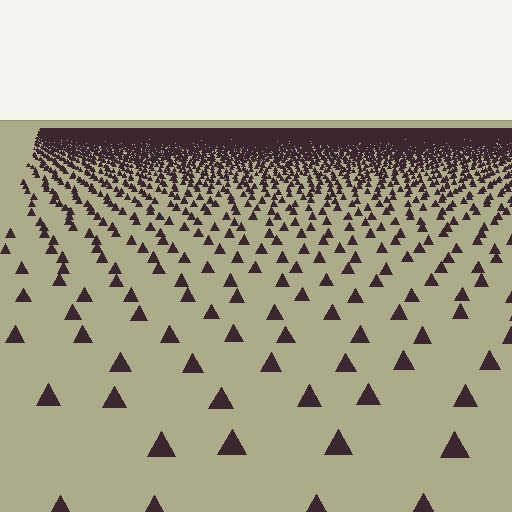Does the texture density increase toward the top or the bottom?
Density increases toward the top.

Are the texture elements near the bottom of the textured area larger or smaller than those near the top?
Larger. Near the bottom, elements are closer to the viewer and appear at a bigger on-screen size.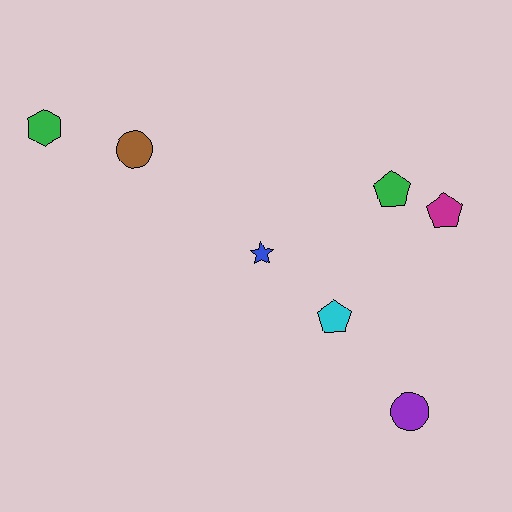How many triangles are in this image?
There are no triangles.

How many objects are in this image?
There are 7 objects.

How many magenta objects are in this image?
There is 1 magenta object.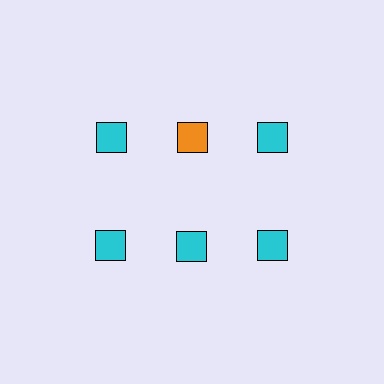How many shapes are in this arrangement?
There are 6 shapes arranged in a grid pattern.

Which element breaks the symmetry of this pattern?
The orange square in the top row, second from left column breaks the symmetry. All other shapes are cyan squares.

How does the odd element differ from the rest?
It has a different color: orange instead of cyan.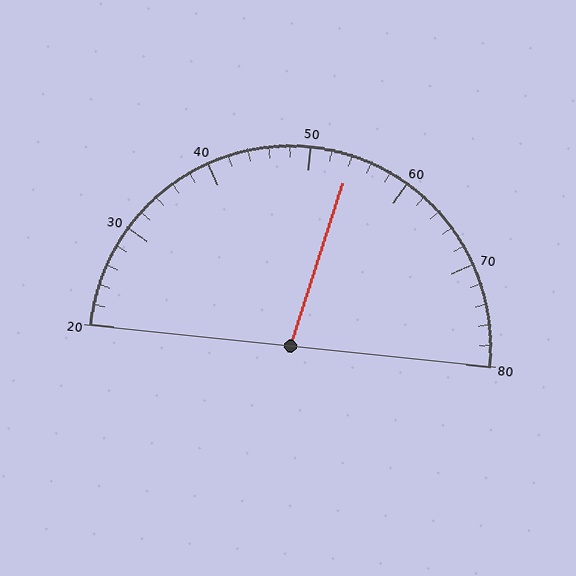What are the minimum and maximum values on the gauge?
The gauge ranges from 20 to 80.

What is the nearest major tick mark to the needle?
The nearest major tick mark is 50.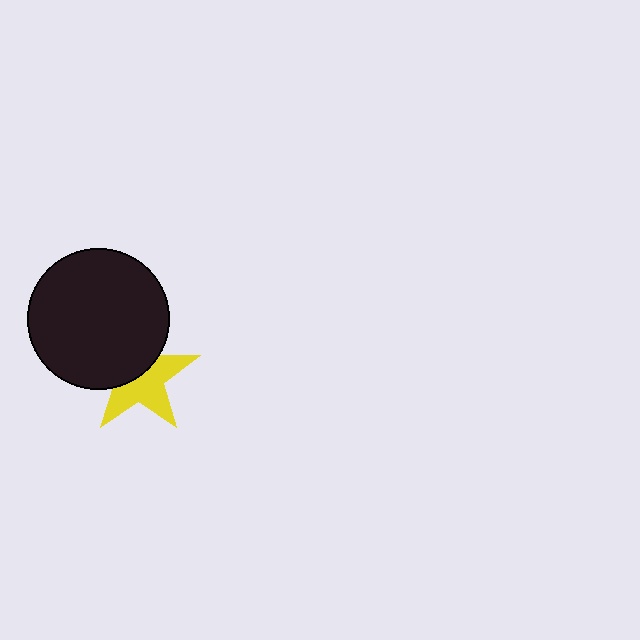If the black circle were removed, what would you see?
You would see the complete yellow star.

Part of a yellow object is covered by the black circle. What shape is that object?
It is a star.